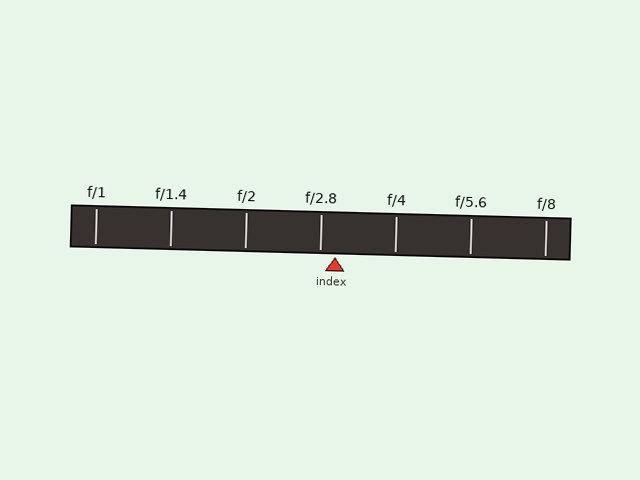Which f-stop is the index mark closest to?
The index mark is closest to f/2.8.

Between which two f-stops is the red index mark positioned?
The index mark is between f/2.8 and f/4.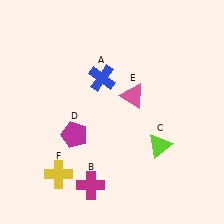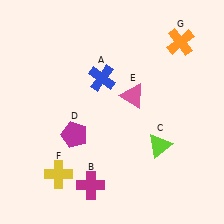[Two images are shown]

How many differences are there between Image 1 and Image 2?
There is 1 difference between the two images.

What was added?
An orange cross (G) was added in Image 2.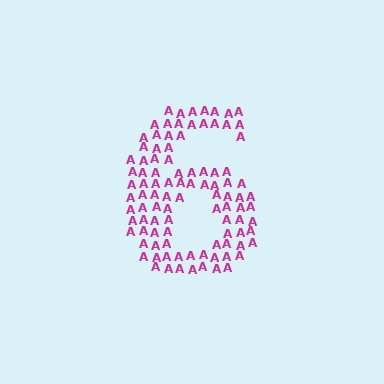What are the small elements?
The small elements are letter A's.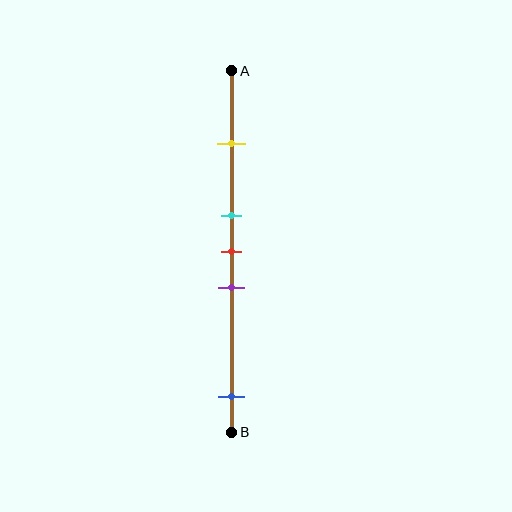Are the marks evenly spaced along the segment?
No, the marks are not evenly spaced.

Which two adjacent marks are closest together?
The cyan and red marks are the closest adjacent pair.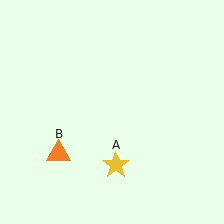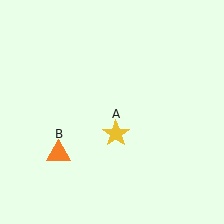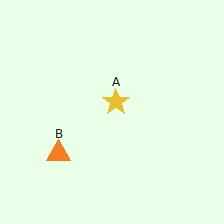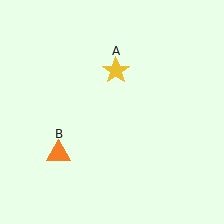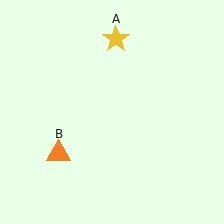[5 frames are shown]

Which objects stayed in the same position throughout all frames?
Orange triangle (object B) remained stationary.